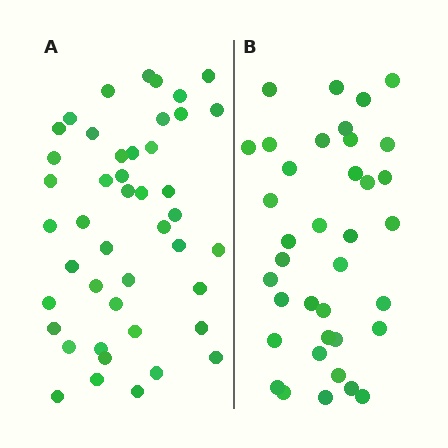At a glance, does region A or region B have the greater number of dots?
Region A (the left region) has more dots.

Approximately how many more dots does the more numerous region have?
Region A has roughly 8 or so more dots than region B.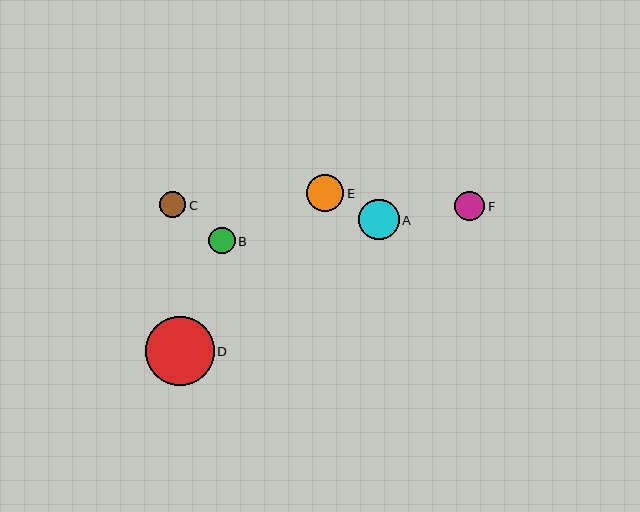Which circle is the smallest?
Circle B is the smallest with a size of approximately 26 pixels.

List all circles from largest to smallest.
From largest to smallest: D, A, E, F, C, B.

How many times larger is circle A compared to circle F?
Circle A is approximately 1.4 times the size of circle F.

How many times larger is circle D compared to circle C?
Circle D is approximately 2.6 times the size of circle C.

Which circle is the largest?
Circle D is the largest with a size of approximately 69 pixels.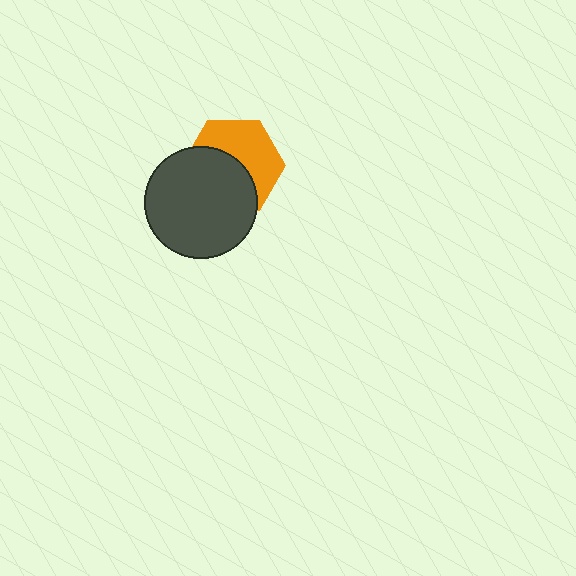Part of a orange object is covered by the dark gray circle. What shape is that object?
It is a hexagon.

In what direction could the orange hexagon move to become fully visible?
The orange hexagon could move toward the upper-right. That would shift it out from behind the dark gray circle entirely.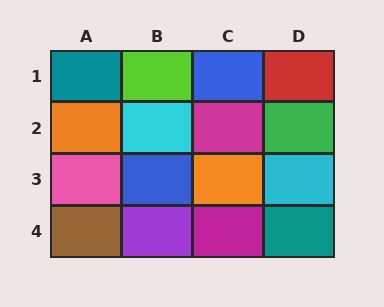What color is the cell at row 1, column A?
Teal.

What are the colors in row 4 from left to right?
Brown, purple, magenta, teal.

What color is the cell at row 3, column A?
Pink.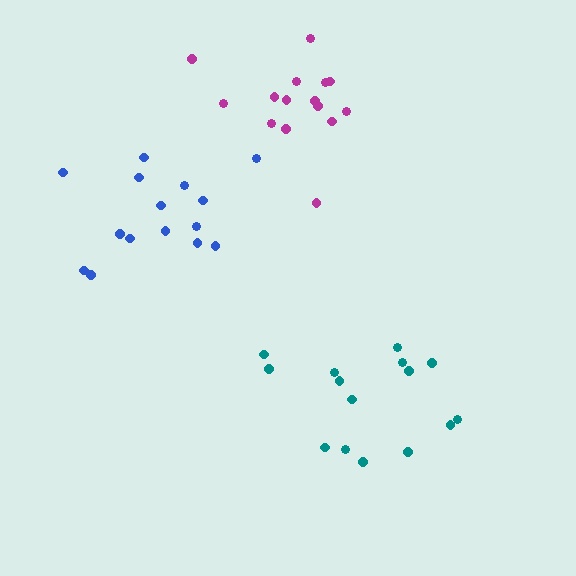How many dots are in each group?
Group 1: 15 dots, Group 2: 15 dots, Group 3: 15 dots (45 total).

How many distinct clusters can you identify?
There are 3 distinct clusters.